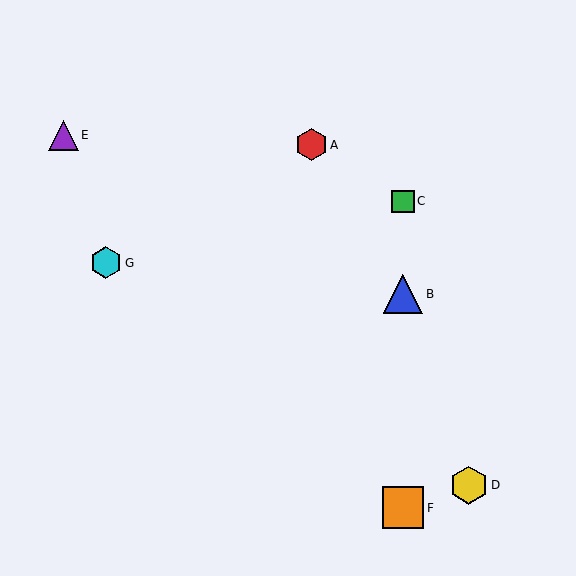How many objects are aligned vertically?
3 objects (B, C, F) are aligned vertically.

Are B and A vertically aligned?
No, B is at x≈403 and A is at x≈311.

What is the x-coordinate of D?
Object D is at x≈469.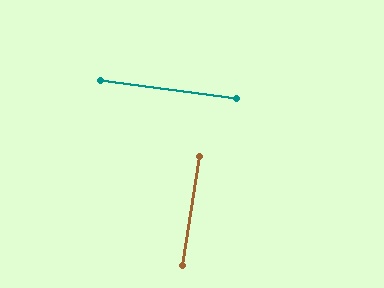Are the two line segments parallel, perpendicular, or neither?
Perpendicular — they meet at approximately 89°.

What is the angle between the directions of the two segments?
Approximately 89 degrees.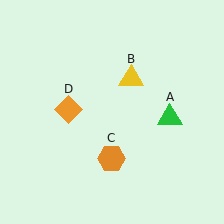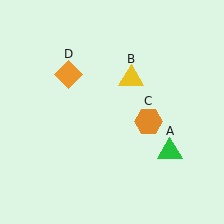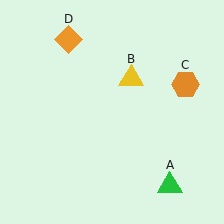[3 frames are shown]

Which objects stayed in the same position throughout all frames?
Yellow triangle (object B) remained stationary.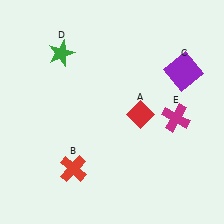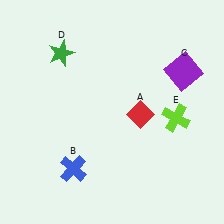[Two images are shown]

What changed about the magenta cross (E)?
In Image 1, E is magenta. In Image 2, it changed to lime.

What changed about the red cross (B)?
In Image 1, B is red. In Image 2, it changed to blue.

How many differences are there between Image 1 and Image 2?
There are 2 differences between the two images.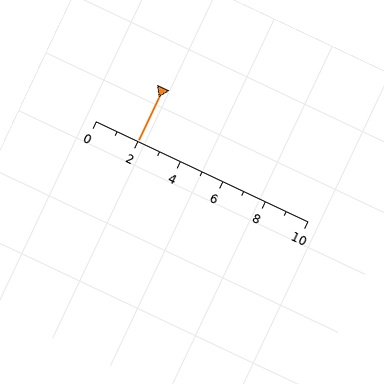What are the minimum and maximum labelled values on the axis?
The axis runs from 0 to 10.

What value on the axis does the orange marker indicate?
The marker indicates approximately 2.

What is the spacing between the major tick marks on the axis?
The major ticks are spaced 2 apart.